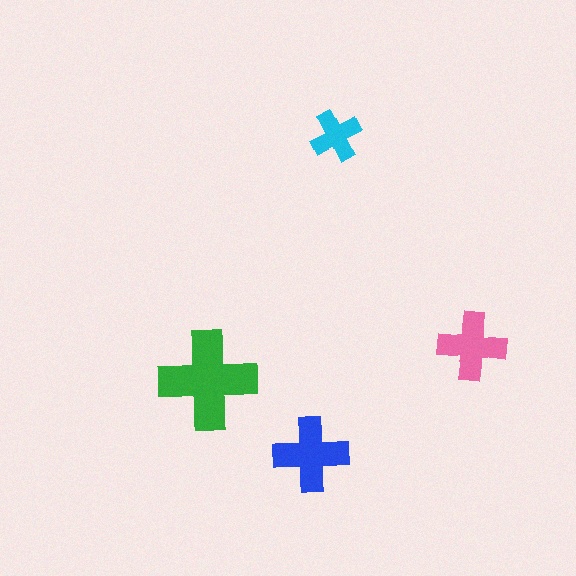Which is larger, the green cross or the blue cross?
The green one.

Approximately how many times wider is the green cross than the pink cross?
About 1.5 times wider.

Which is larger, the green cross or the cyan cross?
The green one.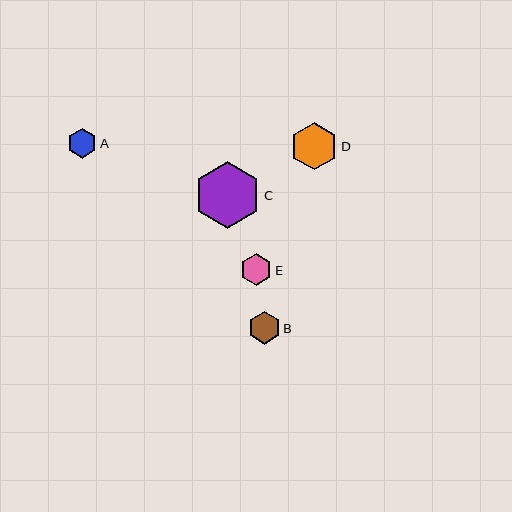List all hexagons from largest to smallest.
From largest to smallest: C, D, B, E, A.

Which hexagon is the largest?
Hexagon C is the largest with a size of approximately 67 pixels.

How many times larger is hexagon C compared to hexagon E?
Hexagon C is approximately 2.1 times the size of hexagon E.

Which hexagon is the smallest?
Hexagon A is the smallest with a size of approximately 30 pixels.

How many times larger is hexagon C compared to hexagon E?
Hexagon C is approximately 2.1 times the size of hexagon E.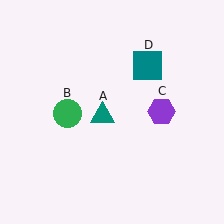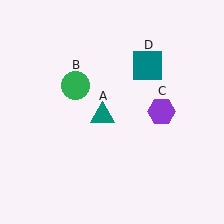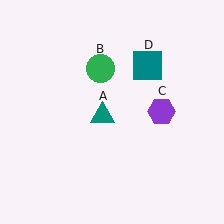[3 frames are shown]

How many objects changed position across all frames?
1 object changed position: green circle (object B).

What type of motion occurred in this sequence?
The green circle (object B) rotated clockwise around the center of the scene.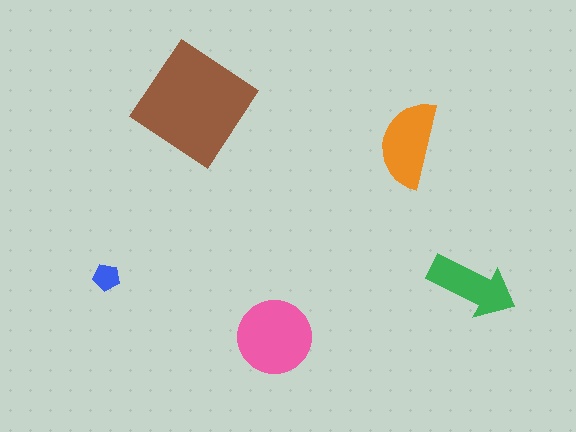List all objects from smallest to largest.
The blue pentagon, the green arrow, the orange semicircle, the pink circle, the brown diamond.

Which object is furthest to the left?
The blue pentagon is leftmost.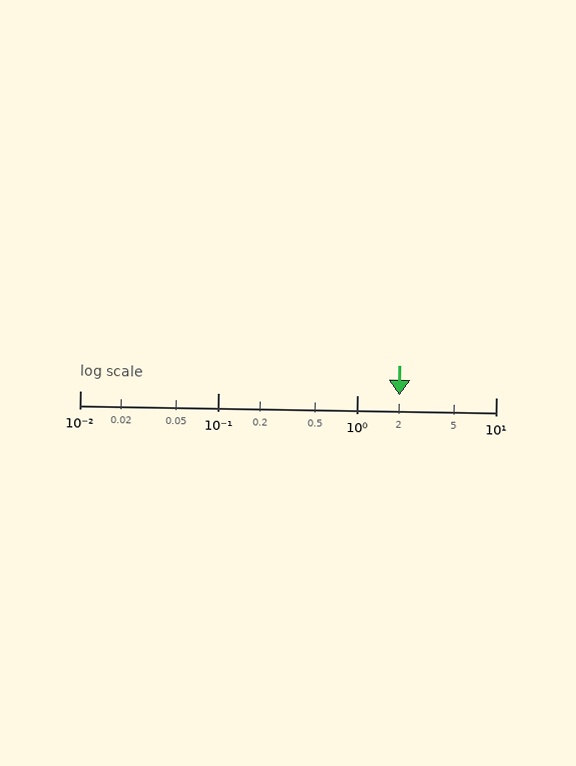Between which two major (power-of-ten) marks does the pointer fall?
The pointer is between 1 and 10.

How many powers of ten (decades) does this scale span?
The scale spans 3 decades, from 0.01 to 10.